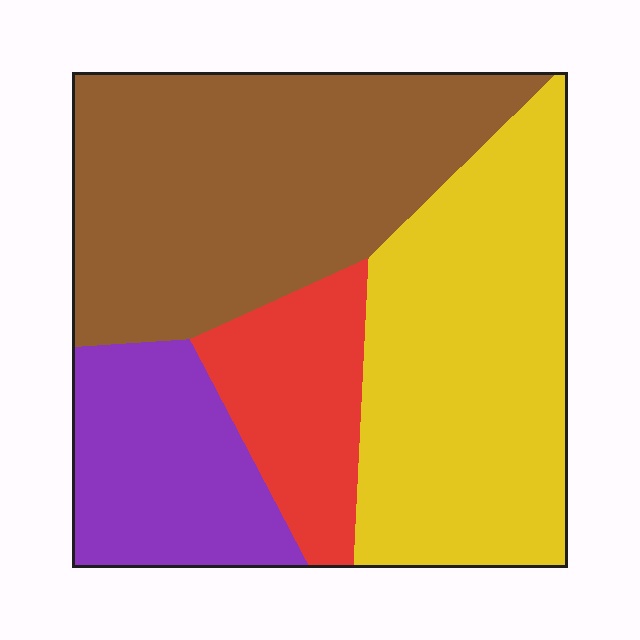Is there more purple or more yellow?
Yellow.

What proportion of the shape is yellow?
Yellow takes up about one third (1/3) of the shape.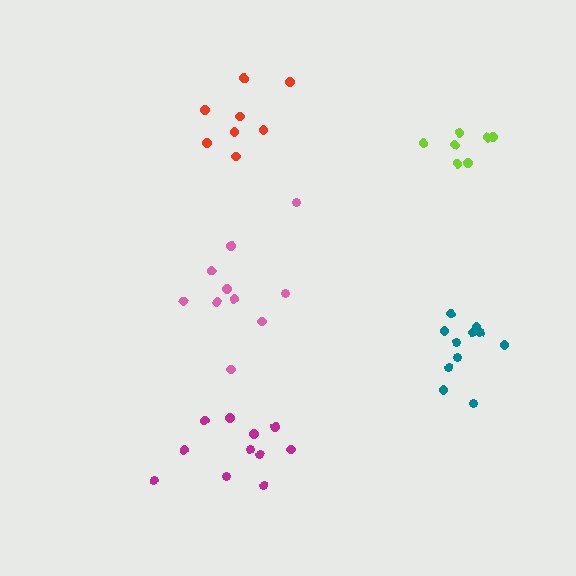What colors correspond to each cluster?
The clusters are colored: red, teal, pink, magenta, lime.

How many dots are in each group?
Group 1: 8 dots, Group 2: 11 dots, Group 3: 10 dots, Group 4: 11 dots, Group 5: 7 dots (47 total).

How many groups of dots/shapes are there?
There are 5 groups.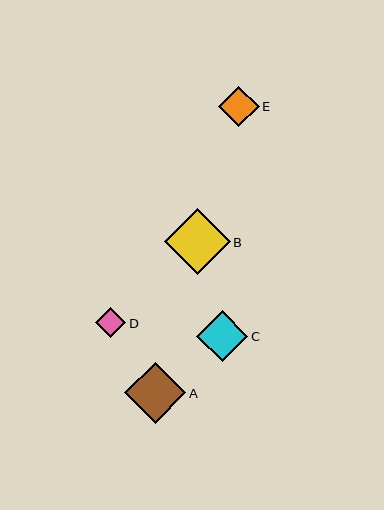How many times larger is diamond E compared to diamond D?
Diamond E is approximately 1.4 times the size of diamond D.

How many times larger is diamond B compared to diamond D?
Diamond B is approximately 2.2 times the size of diamond D.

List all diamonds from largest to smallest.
From largest to smallest: B, A, C, E, D.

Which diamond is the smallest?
Diamond D is the smallest with a size of approximately 30 pixels.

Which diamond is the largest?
Diamond B is the largest with a size of approximately 66 pixels.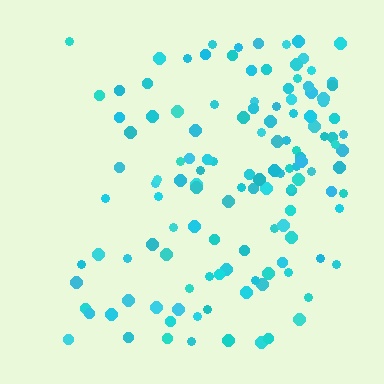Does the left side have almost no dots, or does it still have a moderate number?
Still a moderate number, just noticeably fewer than the right.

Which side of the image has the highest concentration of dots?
The right.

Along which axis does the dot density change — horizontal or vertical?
Horizontal.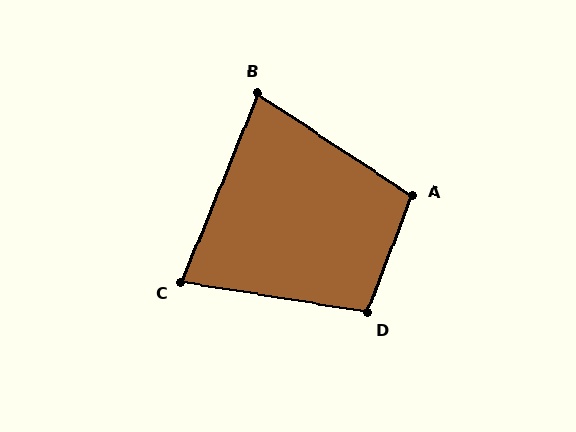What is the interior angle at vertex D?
Approximately 101 degrees (obtuse).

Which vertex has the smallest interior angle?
C, at approximately 77 degrees.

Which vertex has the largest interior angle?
A, at approximately 103 degrees.